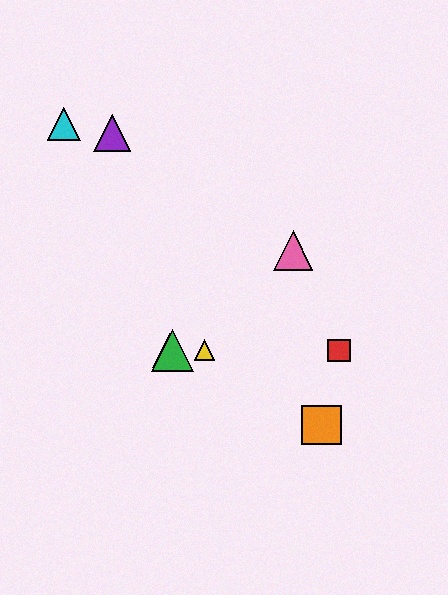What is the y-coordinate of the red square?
The red square is at y≈350.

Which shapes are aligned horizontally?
The red square, the blue triangle, the green triangle, the yellow triangle are aligned horizontally.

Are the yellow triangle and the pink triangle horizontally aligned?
No, the yellow triangle is at y≈350 and the pink triangle is at y≈250.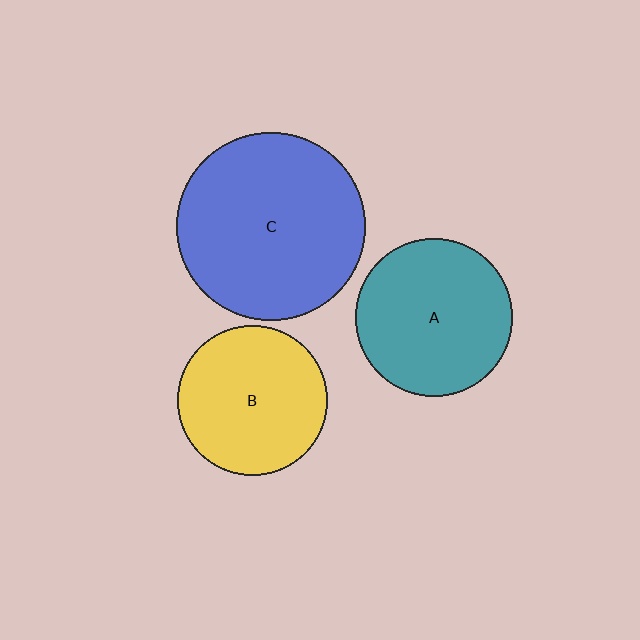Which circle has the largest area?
Circle C (blue).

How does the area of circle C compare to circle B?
Approximately 1.6 times.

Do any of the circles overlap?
No, none of the circles overlap.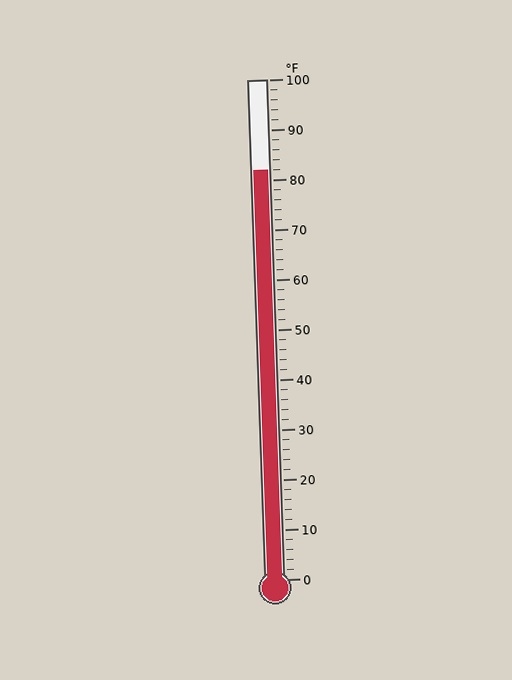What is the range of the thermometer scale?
The thermometer scale ranges from 0°F to 100°F.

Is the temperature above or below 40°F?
The temperature is above 40°F.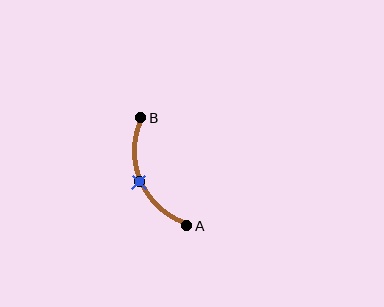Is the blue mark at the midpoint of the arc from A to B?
Yes. The blue mark lies on the arc at equal arc-length from both A and B — it is the arc midpoint.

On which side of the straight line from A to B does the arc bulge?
The arc bulges to the left of the straight line connecting A and B.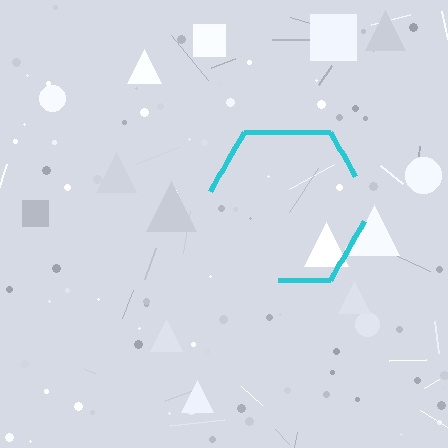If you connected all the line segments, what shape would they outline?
They would outline a hexagon.